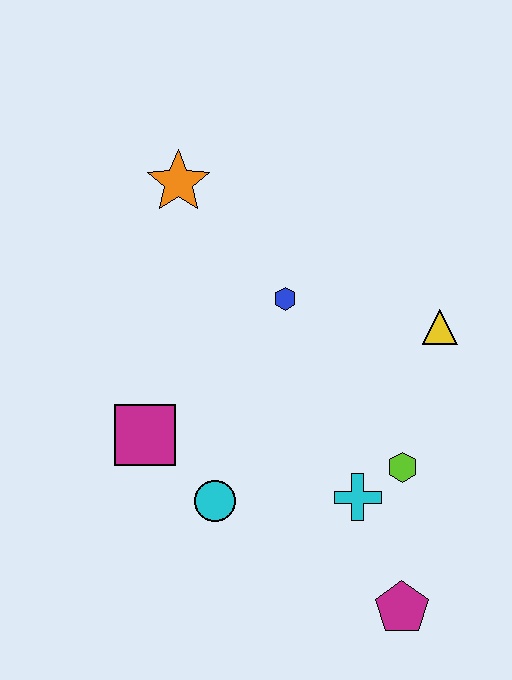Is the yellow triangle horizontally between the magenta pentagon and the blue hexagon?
No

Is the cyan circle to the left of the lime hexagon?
Yes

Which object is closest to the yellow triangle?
The lime hexagon is closest to the yellow triangle.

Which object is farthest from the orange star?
The magenta pentagon is farthest from the orange star.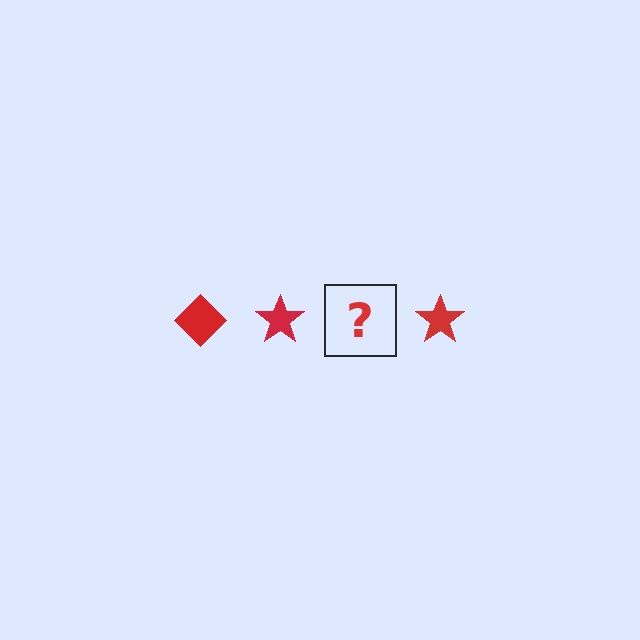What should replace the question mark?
The question mark should be replaced with a red diamond.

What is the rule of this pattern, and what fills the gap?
The rule is that the pattern cycles through diamond, star shapes in red. The gap should be filled with a red diamond.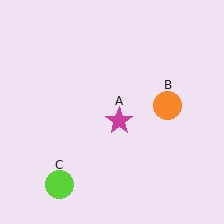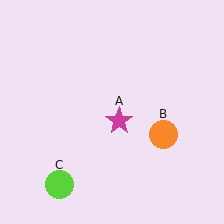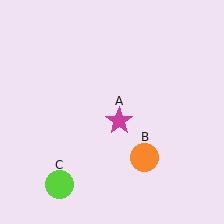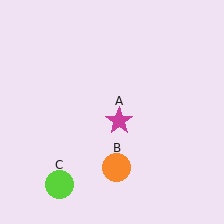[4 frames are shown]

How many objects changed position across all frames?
1 object changed position: orange circle (object B).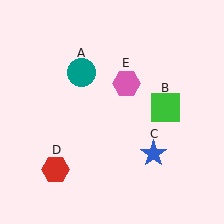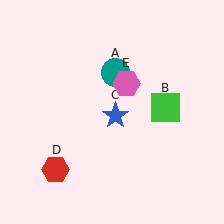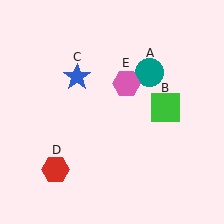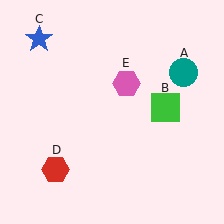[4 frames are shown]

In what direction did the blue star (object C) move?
The blue star (object C) moved up and to the left.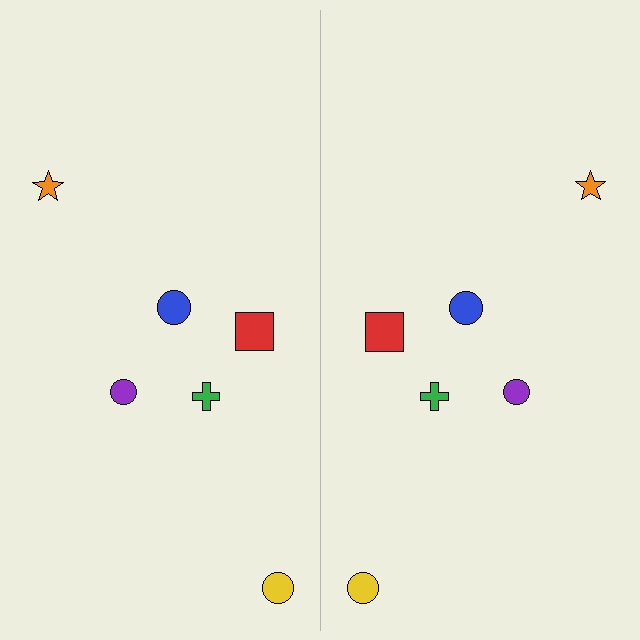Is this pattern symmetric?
Yes, this pattern has bilateral (reflection) symmetry.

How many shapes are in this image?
There are 12 shapes in this image.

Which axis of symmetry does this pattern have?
The pattern has a vertical axis of symmetry running through the center of the image.